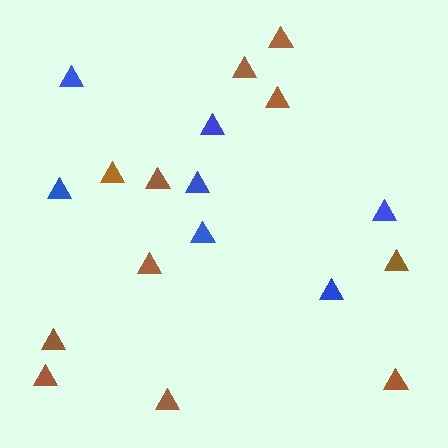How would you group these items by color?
There are 2 groups: one group of blue triangles (7) and one group of brown triangles (11).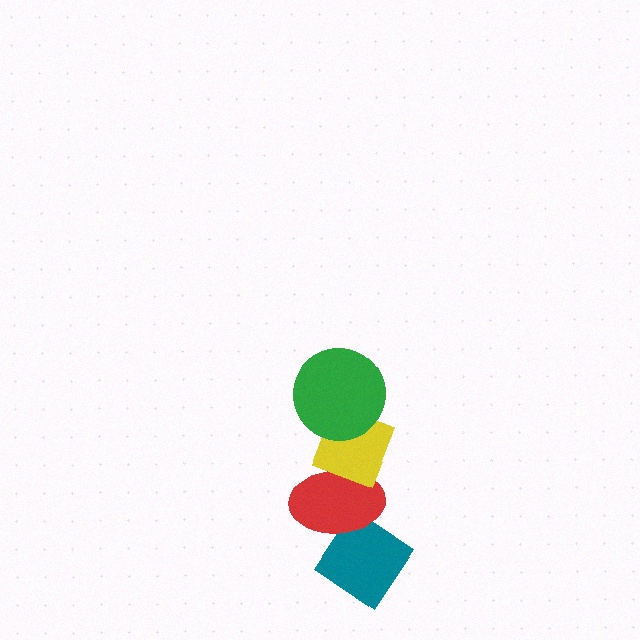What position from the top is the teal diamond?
The teal diamond is 4th from the top.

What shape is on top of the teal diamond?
The red ellipse is on top of the teal diamond.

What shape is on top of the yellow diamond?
The green circle is on top of the yellow diamond.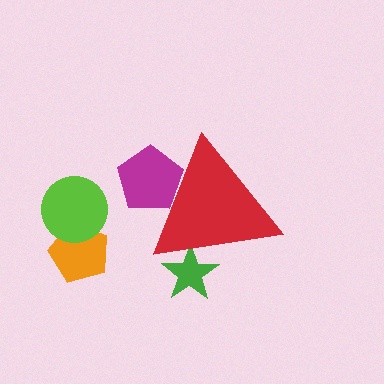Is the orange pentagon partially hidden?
No, the orange pentagon is fully visible.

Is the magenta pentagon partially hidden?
Yes, the magenta pentagon is partially hidden behind the red triangle.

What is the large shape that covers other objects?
A red triangle.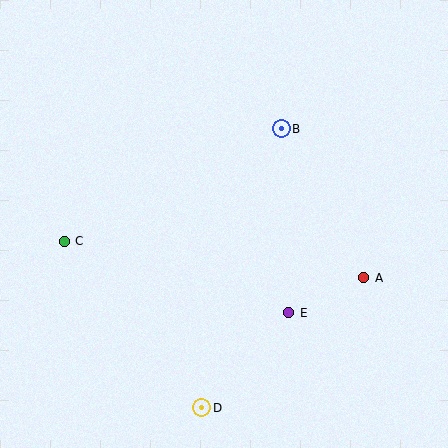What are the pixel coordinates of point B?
Point B is at (281, 129).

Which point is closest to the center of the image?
Point E at (289, 313) is closest to the center.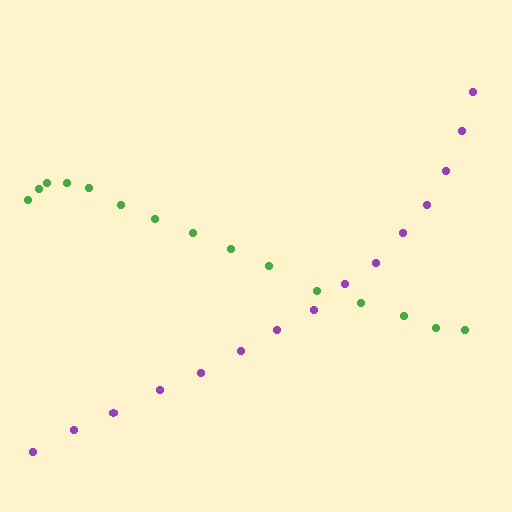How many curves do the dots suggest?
There are 2 distinct paths.